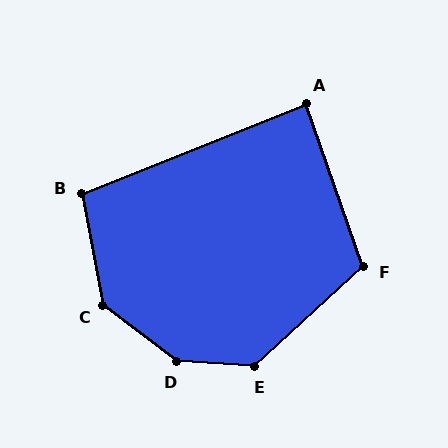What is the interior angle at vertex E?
Approximately 134 degrees (obtuse).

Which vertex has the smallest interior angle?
A, at approximately 88 degrees.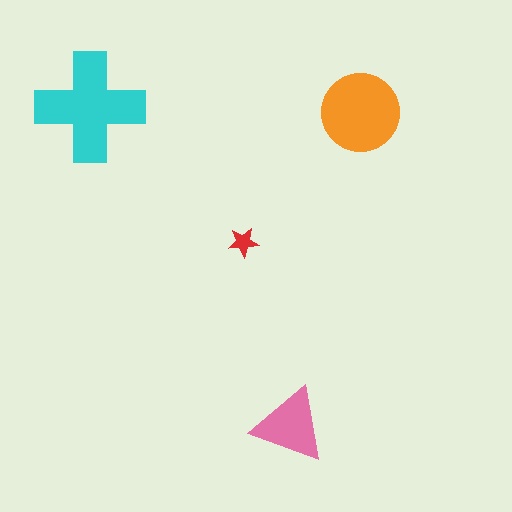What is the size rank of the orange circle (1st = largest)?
2nd.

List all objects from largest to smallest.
The cyan cross, the orange circle, the pink triangle, the red star.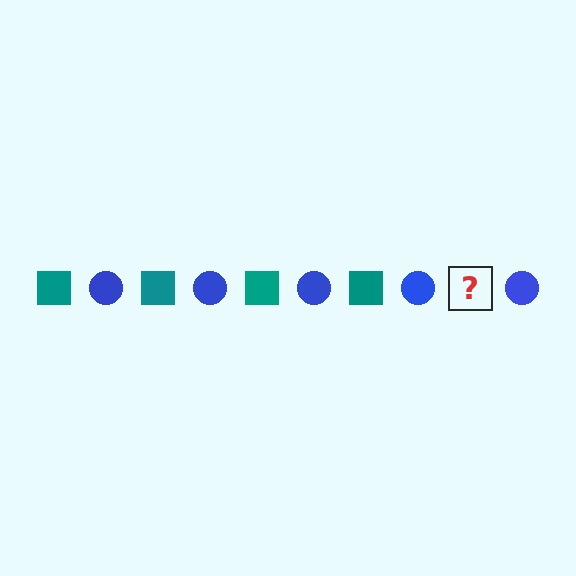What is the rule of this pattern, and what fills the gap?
The rule is that the pattern alternates between teal square and blue circle. The gap should be filled with a teal square.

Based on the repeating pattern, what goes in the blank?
The blank should be a teal square.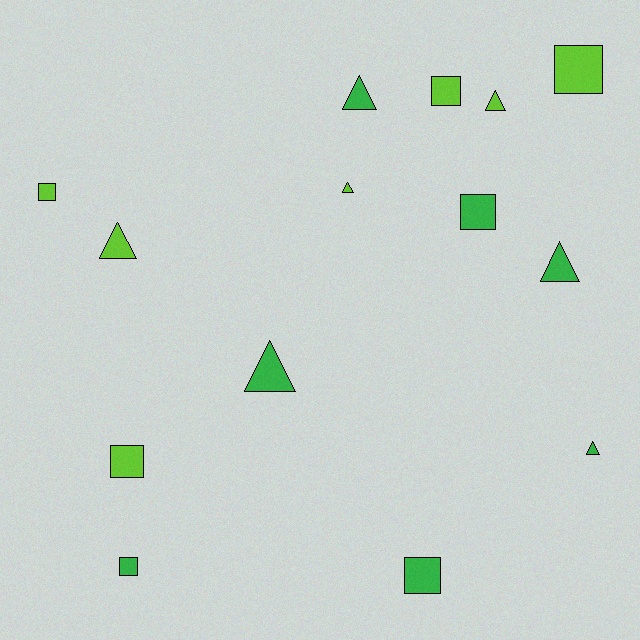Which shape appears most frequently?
Triangle, with 7 objects.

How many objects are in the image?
There are 14 objects.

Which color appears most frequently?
Lime, with 7 objects.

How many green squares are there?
There are 3 green squares.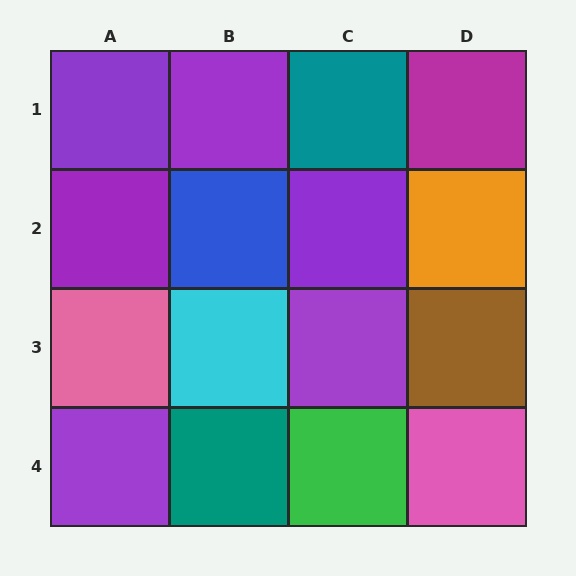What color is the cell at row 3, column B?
Cyan.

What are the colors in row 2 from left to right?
Purple, blue, purple, orange.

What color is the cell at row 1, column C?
Teal.